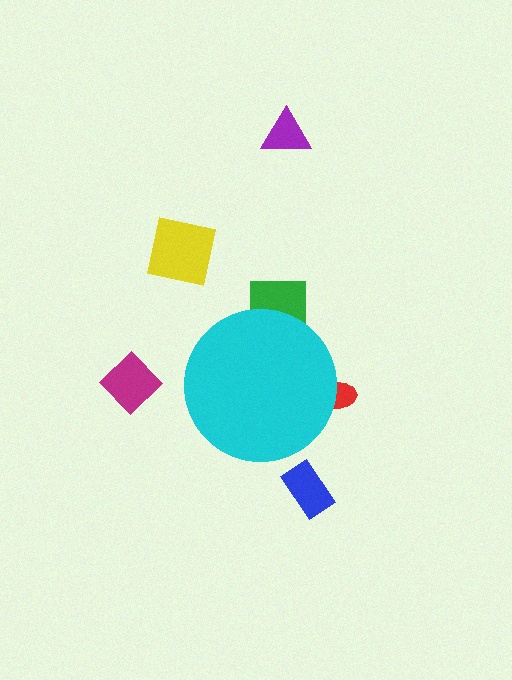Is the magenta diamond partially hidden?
No, the magenta diamond is fully visible.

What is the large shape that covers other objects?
A cyan circle.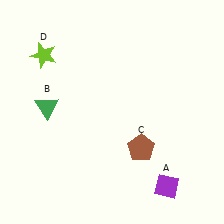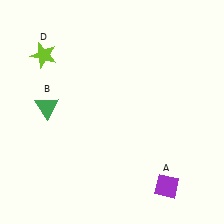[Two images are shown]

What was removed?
The brown pentagon (C) was removed in Image 2.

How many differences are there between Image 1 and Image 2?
There is 1 difference between the two images.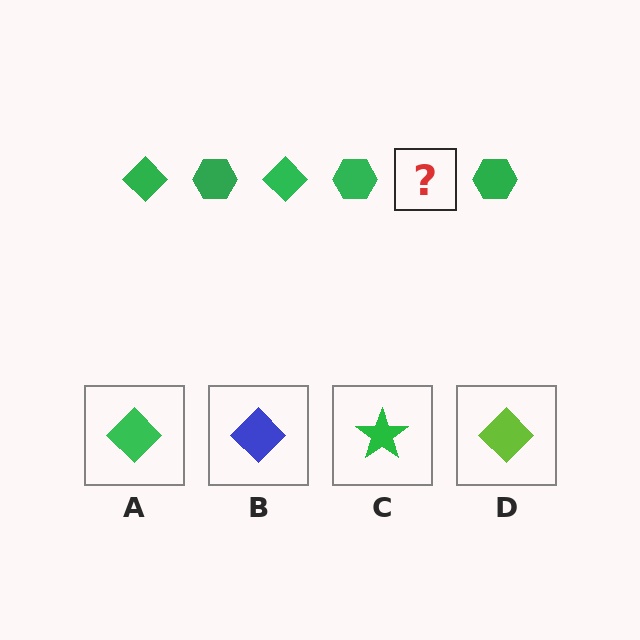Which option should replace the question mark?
Option A.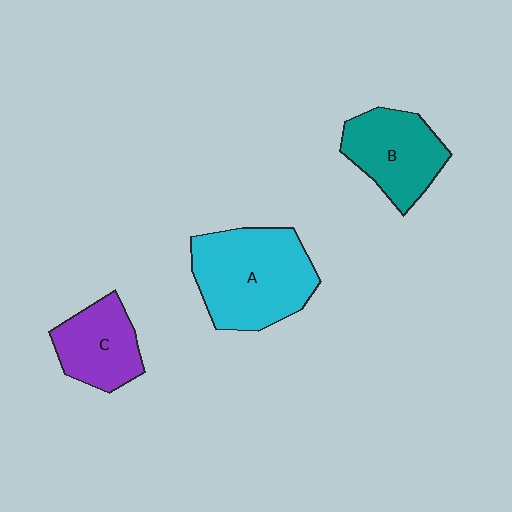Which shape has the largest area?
Shape A (cyan).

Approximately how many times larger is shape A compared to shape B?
Approximately 1.5 times.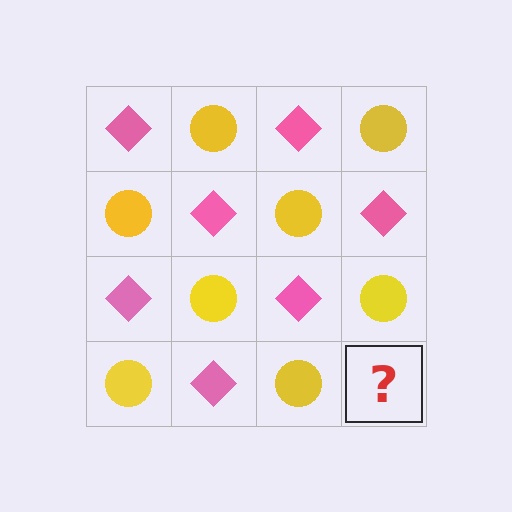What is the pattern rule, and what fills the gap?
The rule is that it alternates pink diamond and yellow circle in a checkerboard pattern. The gap should be filled with a pink diamond.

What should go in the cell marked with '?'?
The missing cell should contain a pink diamond.